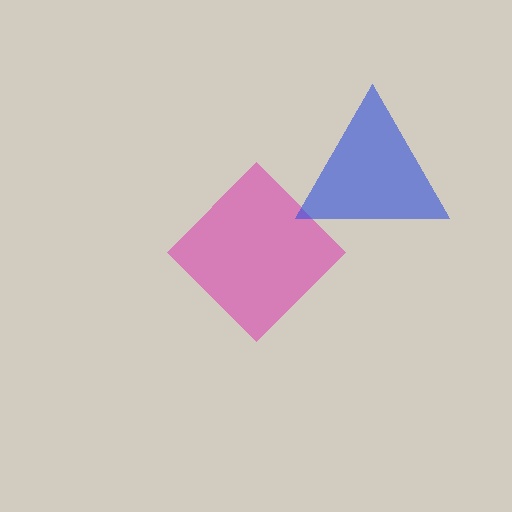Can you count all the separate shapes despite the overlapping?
Yes, there are 2 separate shapes.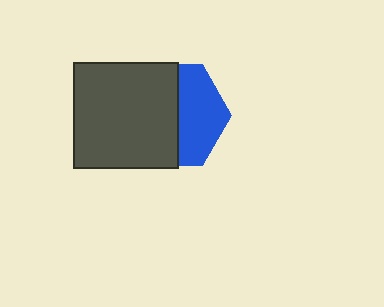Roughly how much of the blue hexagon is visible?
A small part of it is visible (roughly 43%).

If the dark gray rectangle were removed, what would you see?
You would see the complete blue hexagon.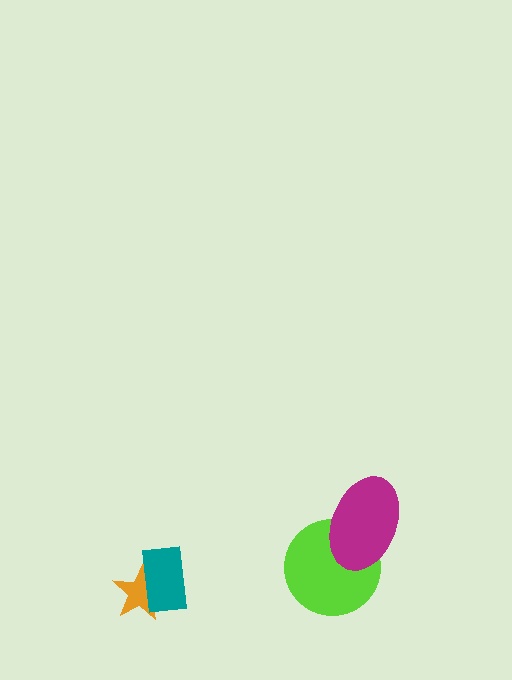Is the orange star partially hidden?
Yes, it is partially covered by another shape.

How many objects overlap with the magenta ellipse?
1 object overlaps with the magenta ellipse.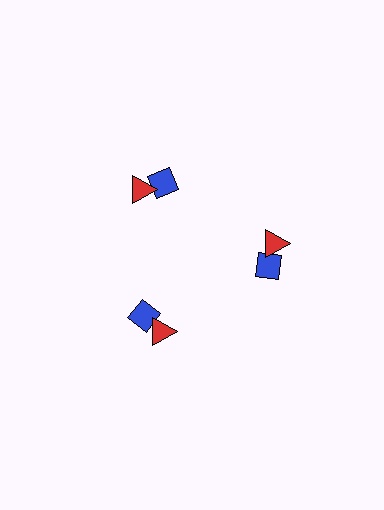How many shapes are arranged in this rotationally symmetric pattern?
There are 6 shapes, arranged in 3 groups of 2.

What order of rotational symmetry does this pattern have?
This pattern has 3-fold rotational symmetry.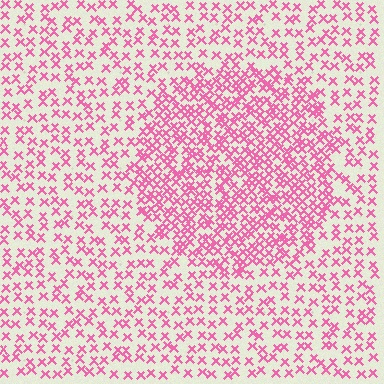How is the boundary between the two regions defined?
The boundary is defined by a change in element density (approximately 2.0x ratio). All elements are the same color, size, and shape.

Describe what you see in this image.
The image contains small pink elements arranged at two different densities. A circle-shaped region is visible where the elements are more densely packed than the surrounding area.